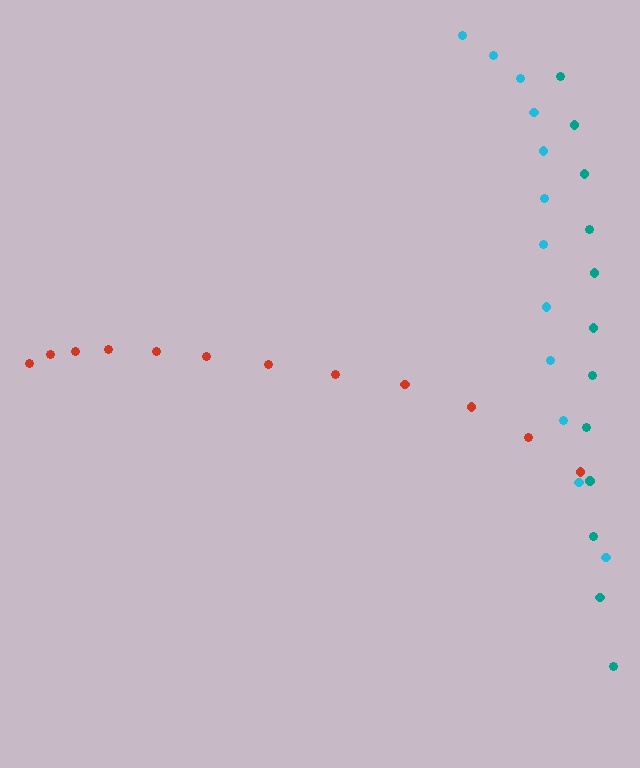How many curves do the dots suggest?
There are 3 distinct paths.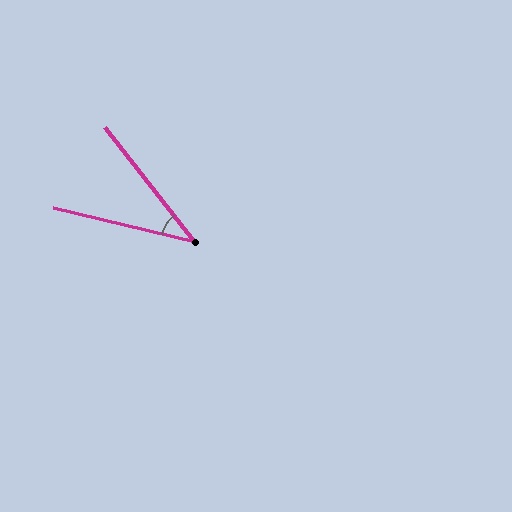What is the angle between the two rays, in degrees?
Approximately 38 degrees.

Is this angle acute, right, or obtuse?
It is acute.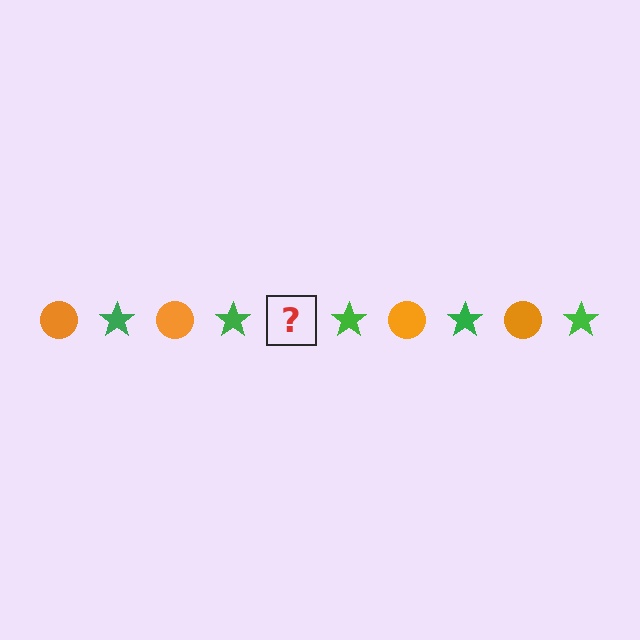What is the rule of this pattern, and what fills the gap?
The rule is that the pattern alternates between orange circle and green star. The gap should be filled with an orange circle.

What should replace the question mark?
The question mark should be replaced with an orange circle.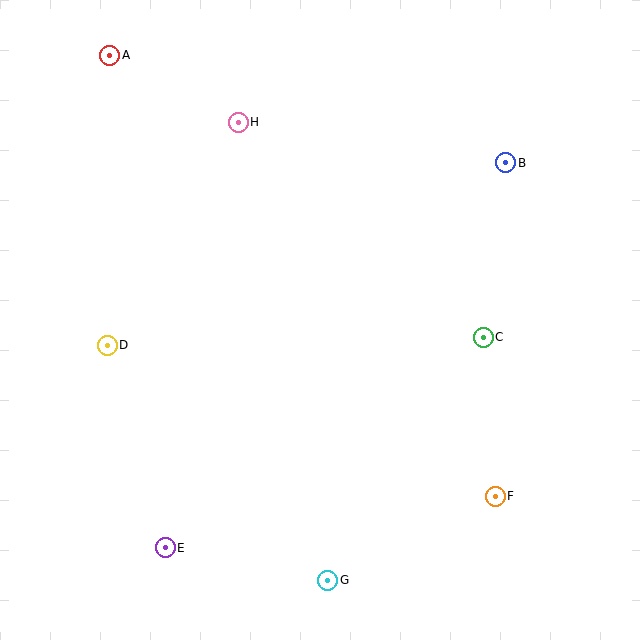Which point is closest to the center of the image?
Point C at (483, 337) is closest to the center.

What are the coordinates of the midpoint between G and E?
The midpoint between G and E is at (246, 564).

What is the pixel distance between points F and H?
The distance between F and H is 454 pixels.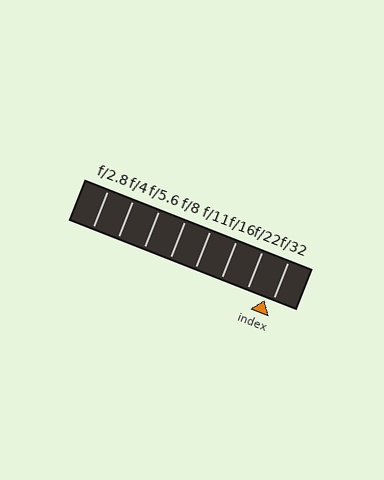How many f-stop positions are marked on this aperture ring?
There are 8 f-stop positions marked.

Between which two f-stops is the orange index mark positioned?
The index mark is between f/22 and f/32.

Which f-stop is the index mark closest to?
The index mark is closest to f/32.